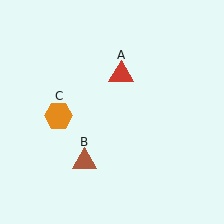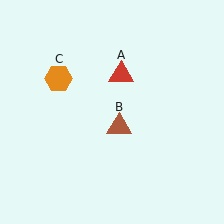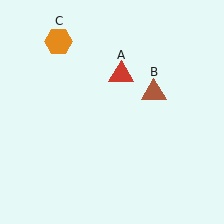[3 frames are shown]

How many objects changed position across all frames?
2 objects changed position: brown triangle (object B), orange hexagon (object C).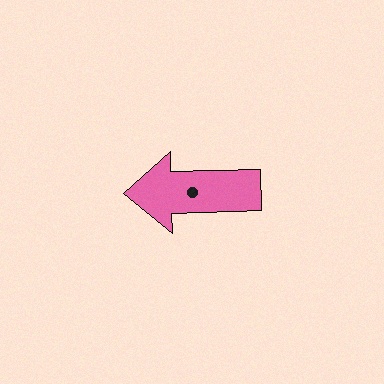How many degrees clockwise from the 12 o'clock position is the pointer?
Approximately 269 degrees.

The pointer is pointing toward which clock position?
Roughly 9 o'clock.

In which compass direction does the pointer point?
West.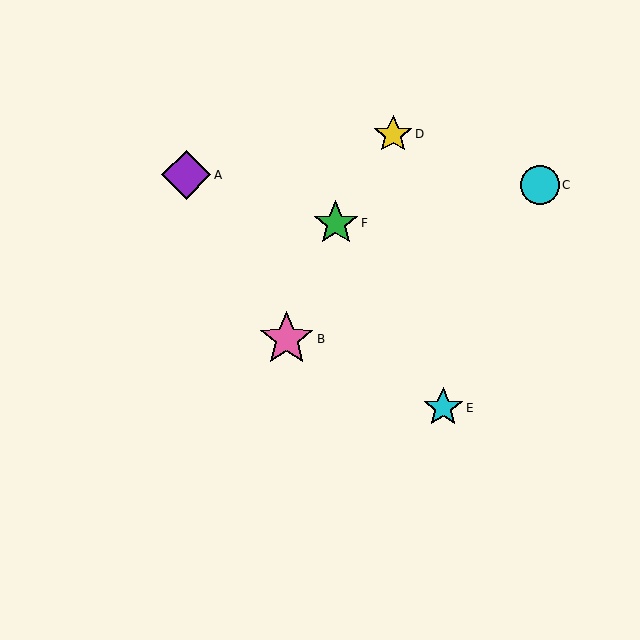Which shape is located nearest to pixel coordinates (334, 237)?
The green star (labeled F) at (336, 223) is nearest to that location.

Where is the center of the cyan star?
The center of the cyan star is at (443, 408).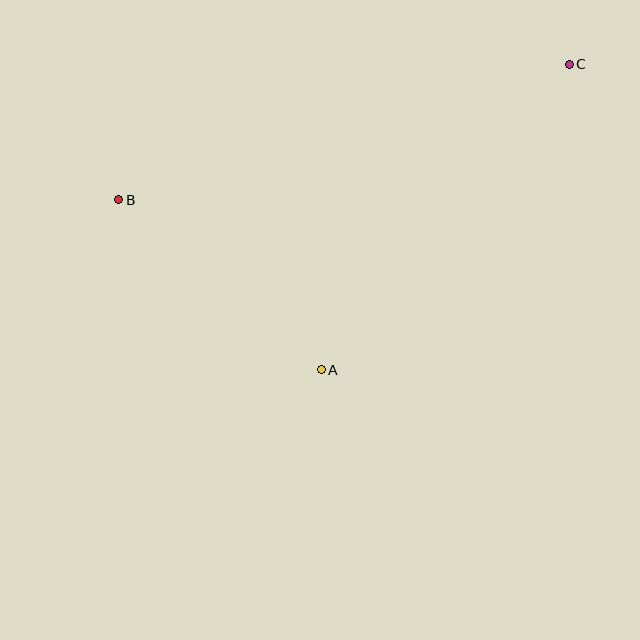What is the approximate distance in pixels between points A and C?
The distance between A and C is approximately 393 pixels.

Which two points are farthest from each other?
Points B and C are farthest from each other.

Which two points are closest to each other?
Points A and B are closest to each other.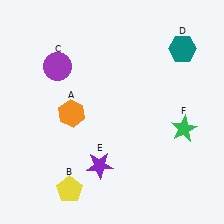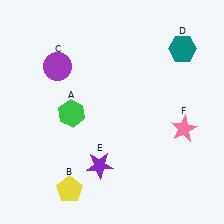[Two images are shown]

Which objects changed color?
A changed from orange to green. F changed from green to pink.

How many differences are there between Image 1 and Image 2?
There are 2 differences between the two images.